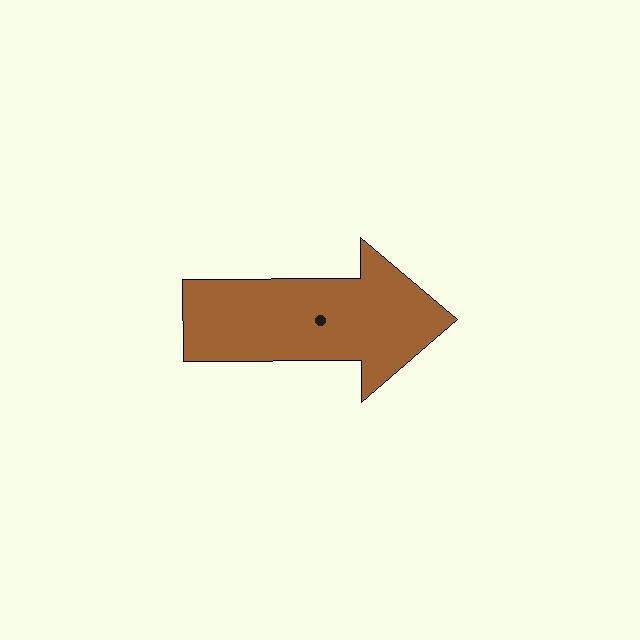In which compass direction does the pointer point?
East.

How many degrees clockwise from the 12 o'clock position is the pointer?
Approximately 90 degrees.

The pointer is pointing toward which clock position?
Roughly 3 o'clock.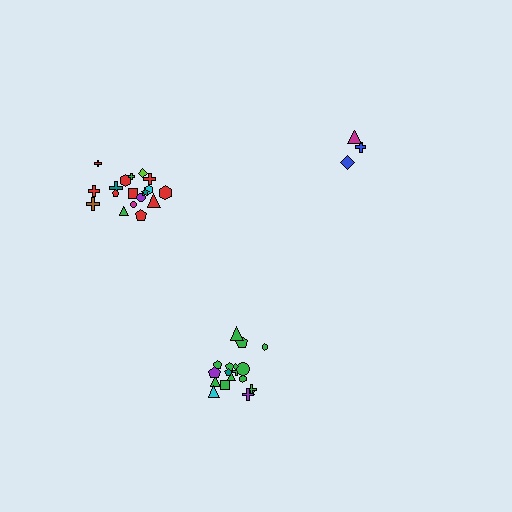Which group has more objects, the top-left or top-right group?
The top-left group.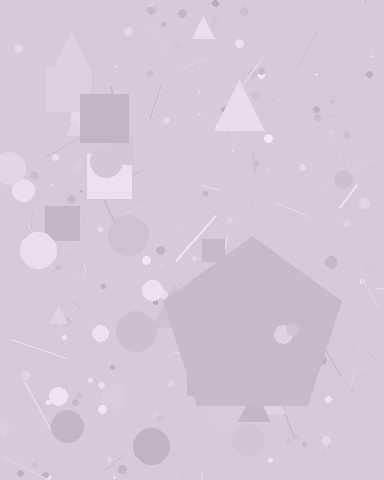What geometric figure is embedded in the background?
A pentagon is embedded in the background.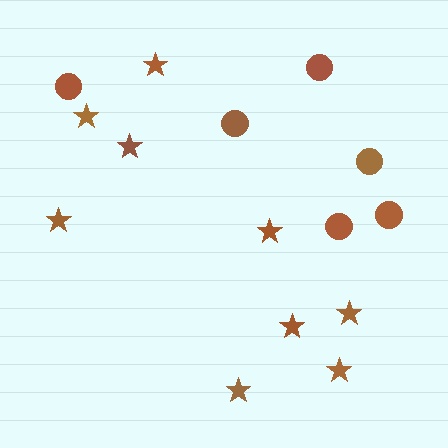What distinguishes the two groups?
There are 2 groups: one group of circles (6) and one group of stars (9).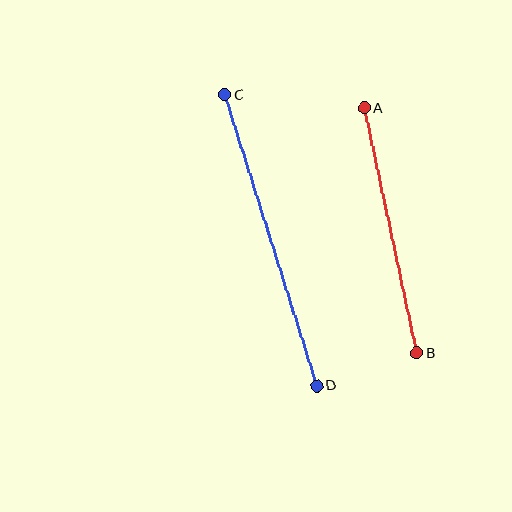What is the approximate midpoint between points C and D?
The midpoint is at approximately (271, 240) pixels.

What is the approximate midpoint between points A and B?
The midpoint is at approximately (391, 231) pixels.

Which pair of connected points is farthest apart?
Points C and D are farthest apart.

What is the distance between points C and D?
The distance is approximately 305 pixels.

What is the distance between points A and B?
The distance is approximately 250 pixels.